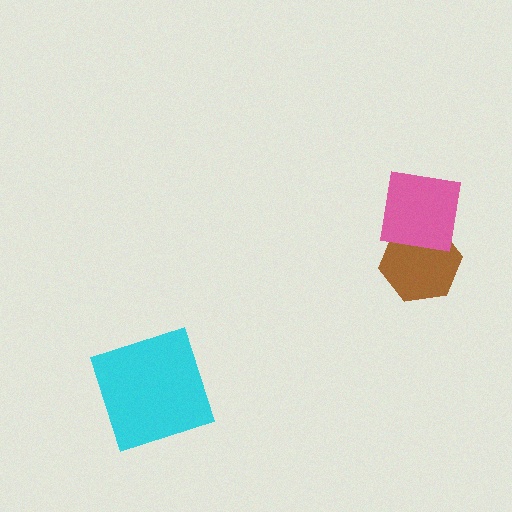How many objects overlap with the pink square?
1 object overlaps with the pink square.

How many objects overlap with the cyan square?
0 objects overlap with the cyan square.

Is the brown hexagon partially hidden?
Yes, it is partially covered by another shape.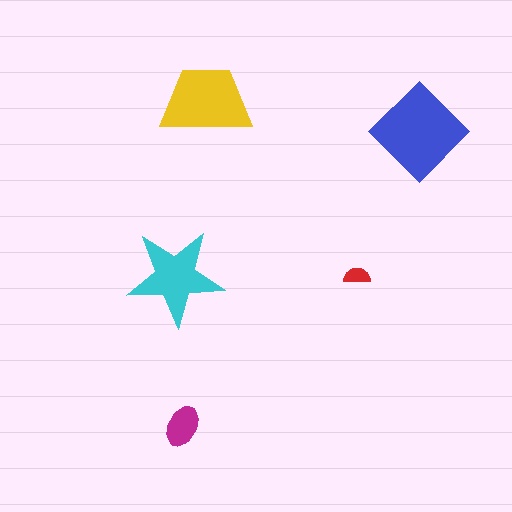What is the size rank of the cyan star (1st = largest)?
3rd.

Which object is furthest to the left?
The cyan star is leftmost.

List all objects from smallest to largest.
The red semicircle, the magenta ellipse, the cyan star, the yellow trapezoid, the blue diamond.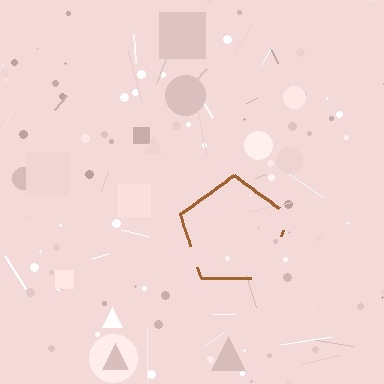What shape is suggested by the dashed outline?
The dashed outline suggests a pentagon.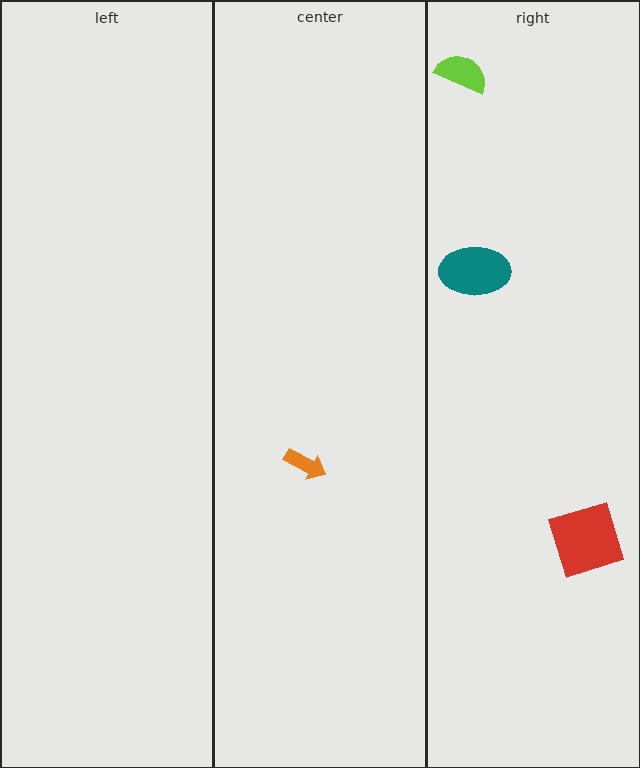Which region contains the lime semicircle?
The right region.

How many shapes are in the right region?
3.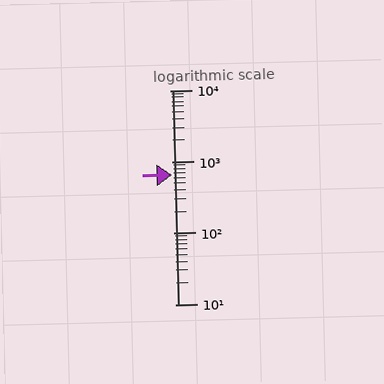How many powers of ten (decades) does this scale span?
The scale spans 3 decades, from 10 to 10000.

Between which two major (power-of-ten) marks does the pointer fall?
The pointer is between 100 and 1000.